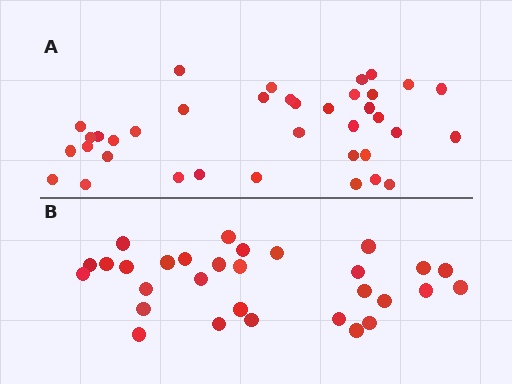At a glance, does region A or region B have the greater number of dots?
Region A (the top region) has more dots.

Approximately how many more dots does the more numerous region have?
Region A has roughly 8 or so more dots than region B.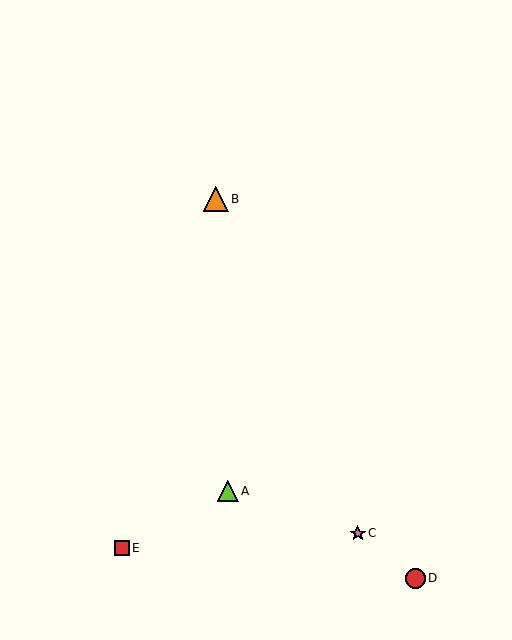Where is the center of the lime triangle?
The center of the lime triangle is at (228, 491).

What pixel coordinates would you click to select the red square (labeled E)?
Click at (122, 548) to select the red square E.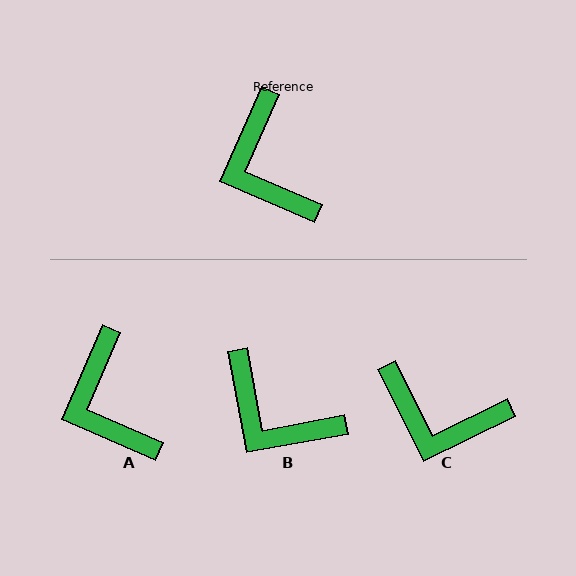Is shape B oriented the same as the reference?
No, it is off by about 34 degrees.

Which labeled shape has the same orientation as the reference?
A.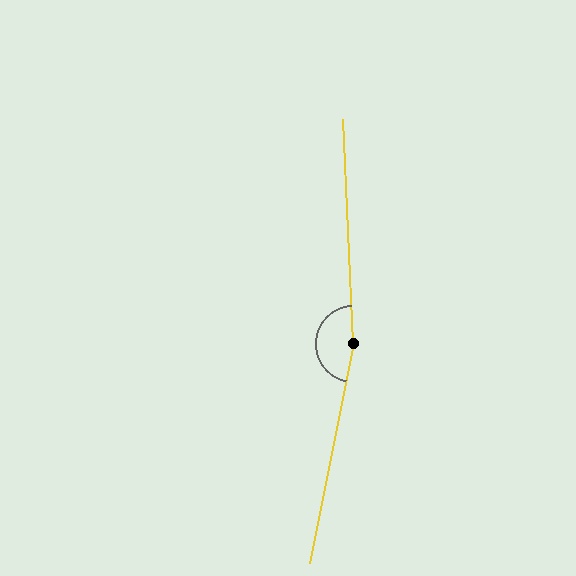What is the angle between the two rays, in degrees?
Approximately 166 degrees.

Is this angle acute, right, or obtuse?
It is obtuse.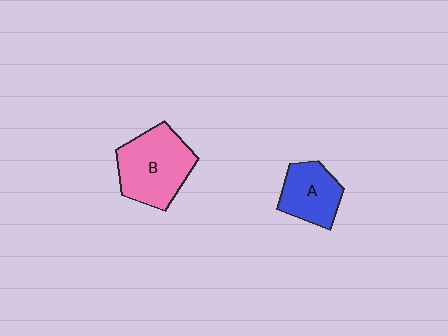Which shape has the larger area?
Shape B (pink).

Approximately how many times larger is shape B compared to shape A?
Approximately 1.5 times.